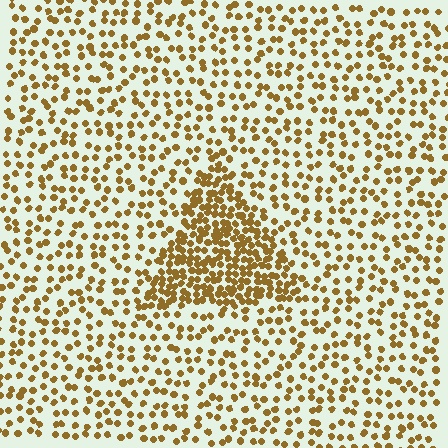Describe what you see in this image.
The image contains small brown elements arranged at two different densities. A triangle-shaped region is visible where the elements are more densely packed than the surrounding area.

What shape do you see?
I see a triangle.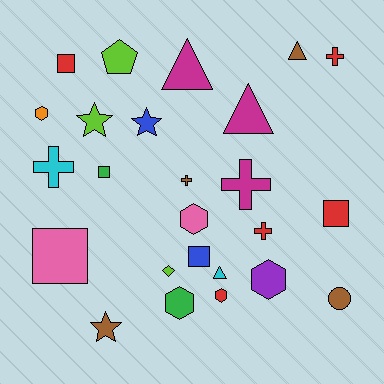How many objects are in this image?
There are 25 objects.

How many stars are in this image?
There are 3 stars.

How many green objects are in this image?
There are 2 green objects.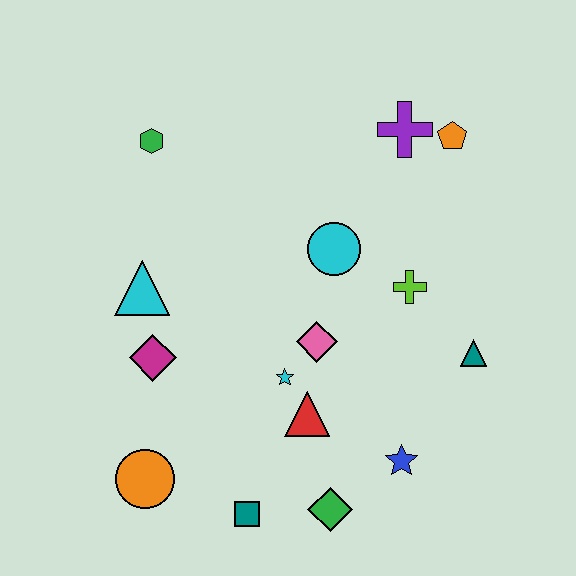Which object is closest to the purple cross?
The orange pentagon is closest to the purple cross.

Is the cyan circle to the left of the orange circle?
No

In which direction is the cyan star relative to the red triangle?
The cyan star is above the red triangle.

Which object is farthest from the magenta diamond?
The orange pentagon is farthest from the magenta diamond.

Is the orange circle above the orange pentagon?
No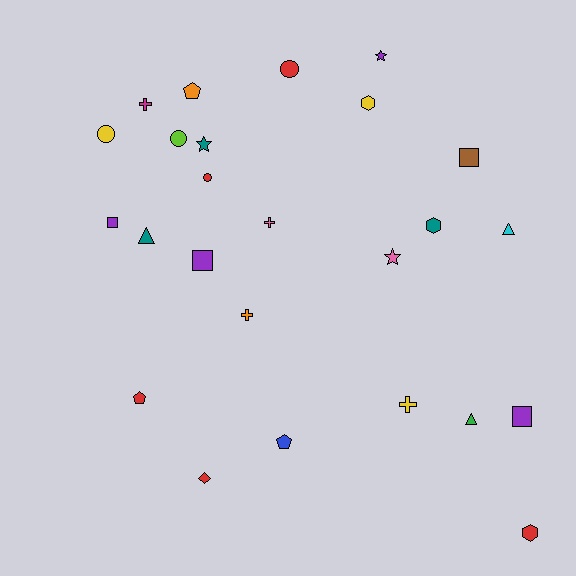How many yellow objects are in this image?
There are 3 yellow objects.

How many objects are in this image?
There are 25 objects.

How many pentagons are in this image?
There are 3 pentagons.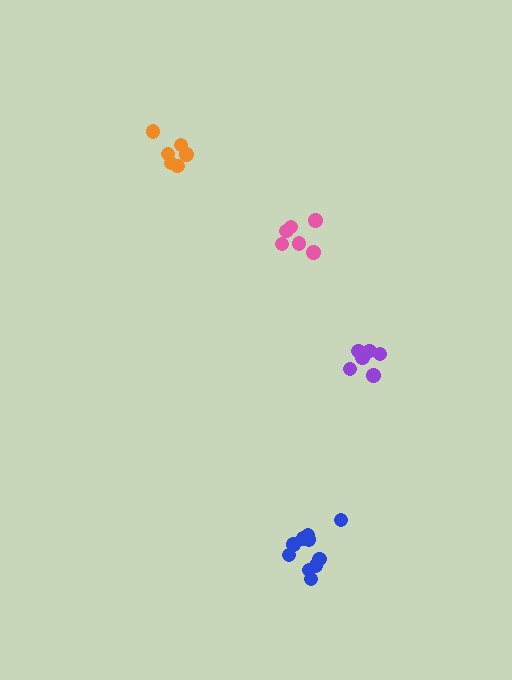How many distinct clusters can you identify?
There are 4 distinct clusters.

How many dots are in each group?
Group 1: 6 dots, Group 2: 6 dots, Group 3: 6 dots, Group 4: 10 dots (28 total).